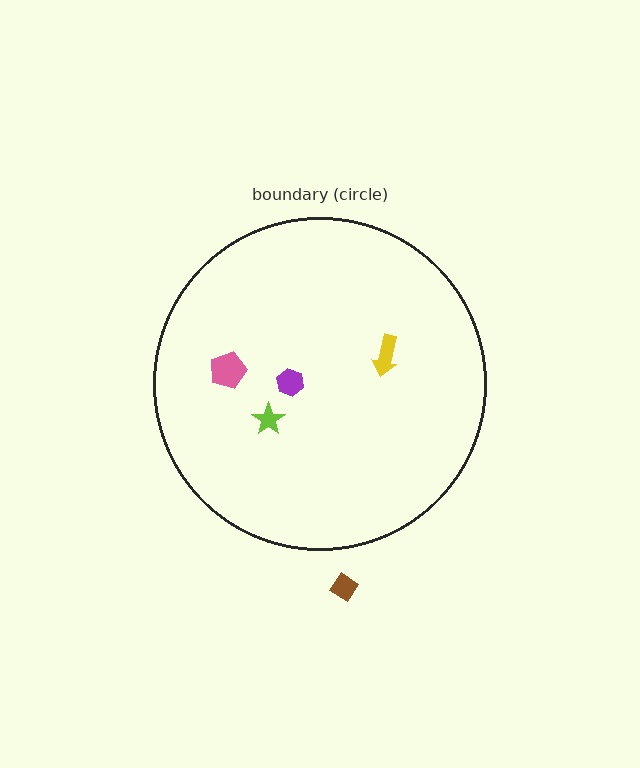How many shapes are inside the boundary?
4 inside, 1 outside.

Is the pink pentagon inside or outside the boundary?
Inside.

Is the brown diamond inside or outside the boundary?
Outside.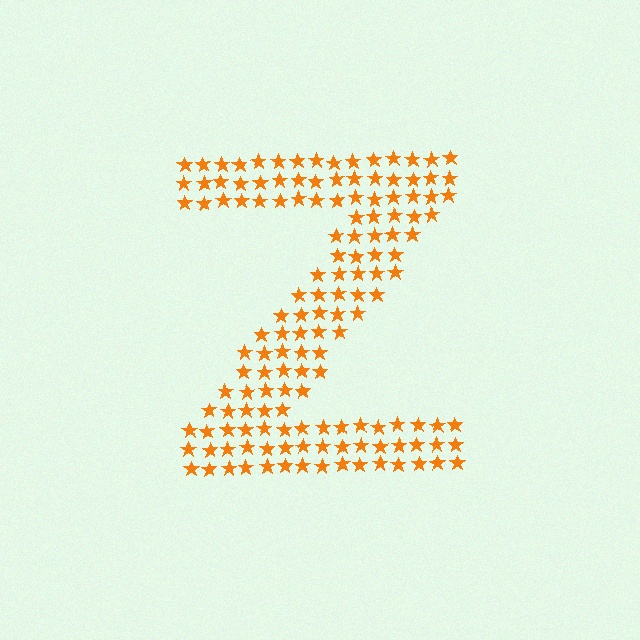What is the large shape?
The large shape is the letter Z.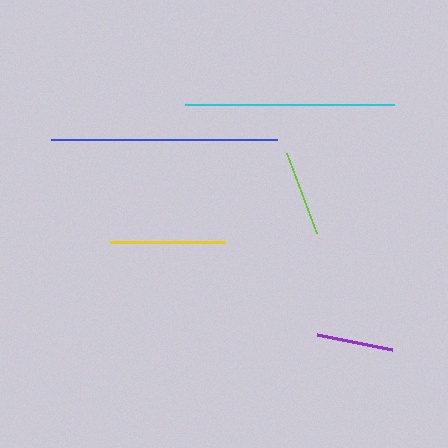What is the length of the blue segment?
The blue segment is approximately 225 pixels long.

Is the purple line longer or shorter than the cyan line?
The cyan line is longer than the purple line.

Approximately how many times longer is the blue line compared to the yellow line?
The blue line is approximately 2.0 times the length of the yellow line.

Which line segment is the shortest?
The purple line is the shortest at approximately 77 pixels.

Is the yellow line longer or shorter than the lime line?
The yellow line is longer than the lime line.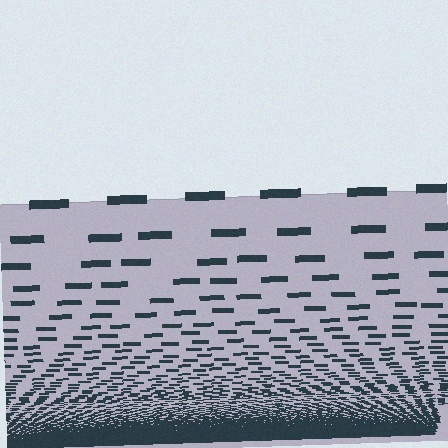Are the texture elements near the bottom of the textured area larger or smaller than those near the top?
Smaller. The gradient is inverted — elements near the bottom are smaller and denser.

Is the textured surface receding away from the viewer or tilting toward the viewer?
The surface appears to tilt toward the viewer. Texture elements get larger and sparser toward the top.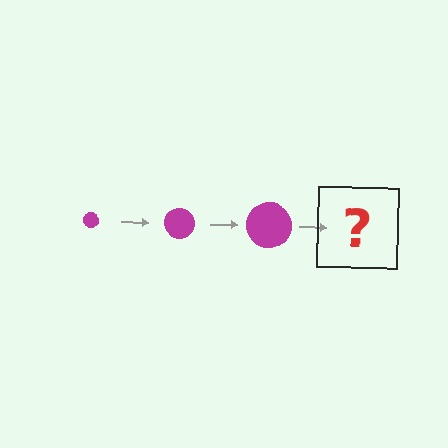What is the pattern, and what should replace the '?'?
The pattern is that the circle gets progressively larger each step. The '?' should be a magenta circle, larger than the previous one.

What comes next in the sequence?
The next element should be a magenta circle, larger than the previous one.